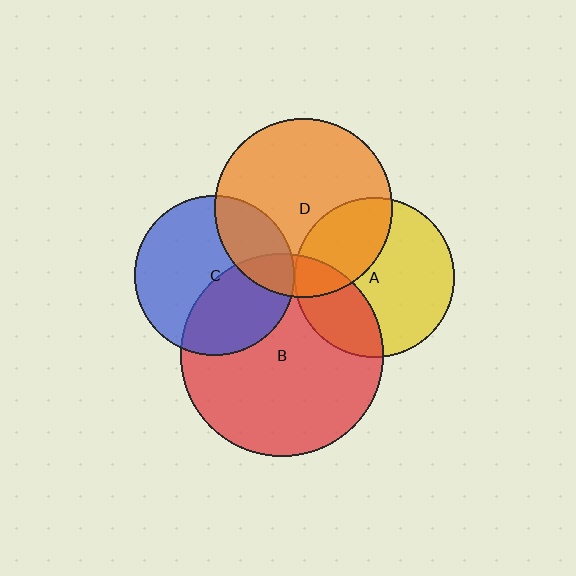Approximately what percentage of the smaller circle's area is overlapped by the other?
Approximately 15%.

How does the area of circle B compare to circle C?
Approximately 1.6 times.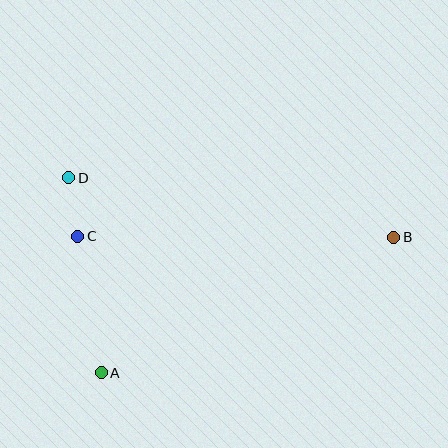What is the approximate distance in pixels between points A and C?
The distance between A and C is approximately 138 pixels.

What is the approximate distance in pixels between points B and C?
The distance between B and C is approximately 316 pixels.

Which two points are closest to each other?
Points C and D are closest to each other.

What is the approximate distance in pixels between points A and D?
The distance between A and D is approximately 198 pixels.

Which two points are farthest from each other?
Points B and D are farthest from each other.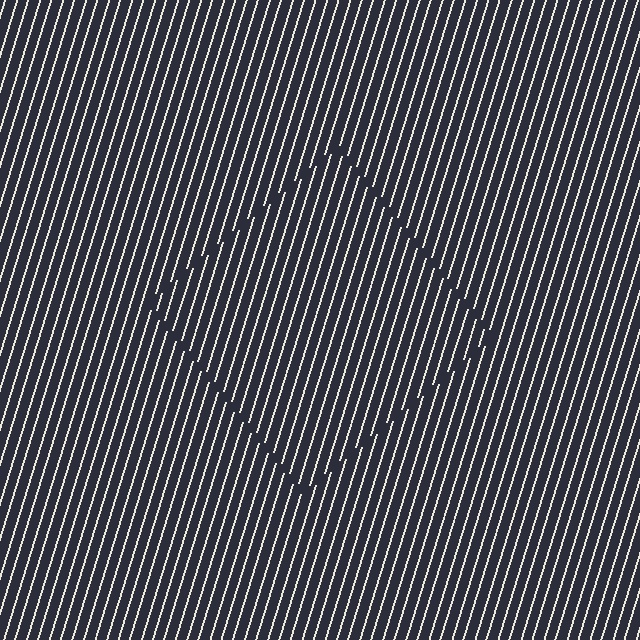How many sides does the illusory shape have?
4 sides — the line-ends trace a square.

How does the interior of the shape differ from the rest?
The interior of the shape contains the same grating, shifted by half a period — the contour is defined by the phase discontinuity where line-ends from the inner and outer gratings abut.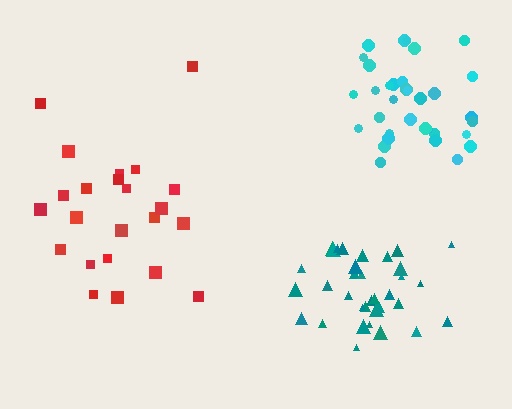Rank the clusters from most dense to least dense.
teal, cyan, red.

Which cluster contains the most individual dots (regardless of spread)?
Teal (35).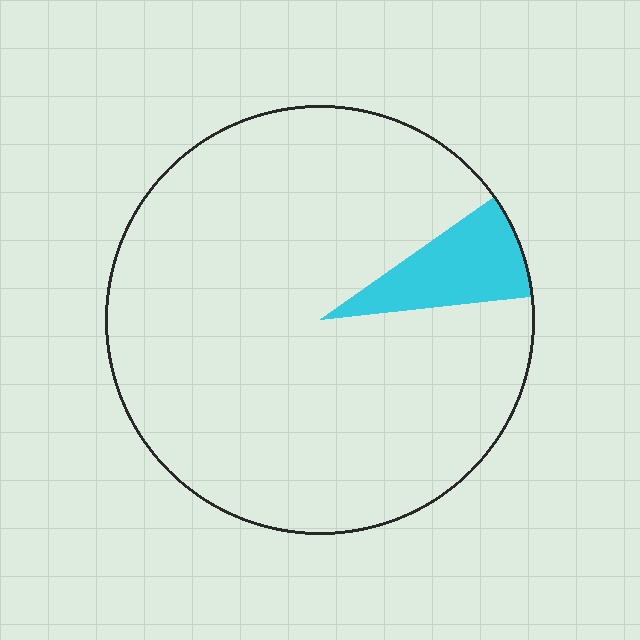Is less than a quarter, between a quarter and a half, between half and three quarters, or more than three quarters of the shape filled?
Less than a quarter.